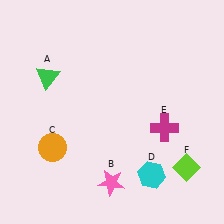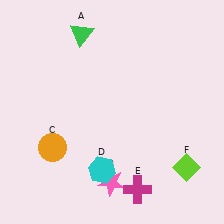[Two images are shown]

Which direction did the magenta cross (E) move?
The magenta cross (E) moved down.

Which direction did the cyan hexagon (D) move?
The cyan hexagon (D) moved left.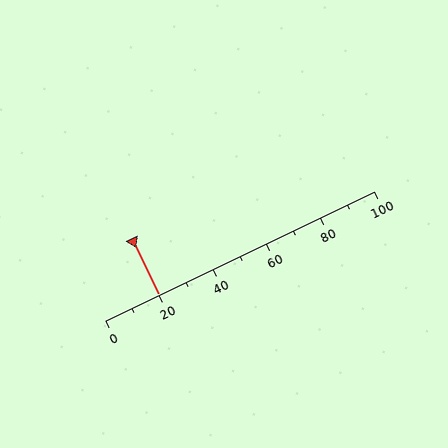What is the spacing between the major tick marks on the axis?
The major ticks are spaced 20 apart.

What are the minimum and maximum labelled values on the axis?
The axis runs from 0 to 100.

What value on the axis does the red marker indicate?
The marker indicates approximately 20.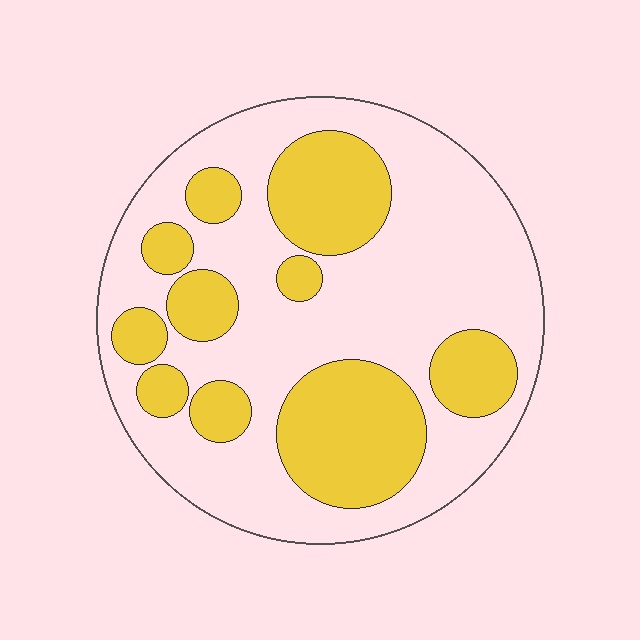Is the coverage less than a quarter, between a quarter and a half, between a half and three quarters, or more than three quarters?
Between a quarter and a half.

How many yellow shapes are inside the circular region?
10.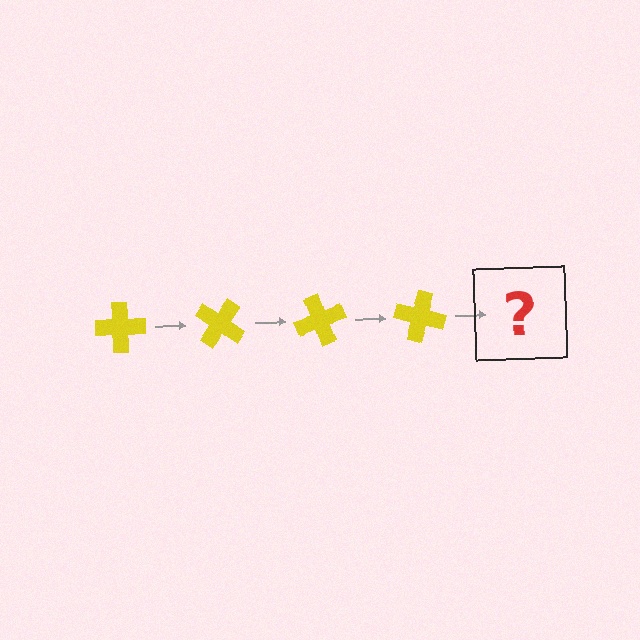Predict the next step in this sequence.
The next step is a yellow cross rotated 140 degrees.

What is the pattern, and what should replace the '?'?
The pattern is that the cross rotates 35 degrees each step. The '?' should be a yellow cross rotated 140 degrees.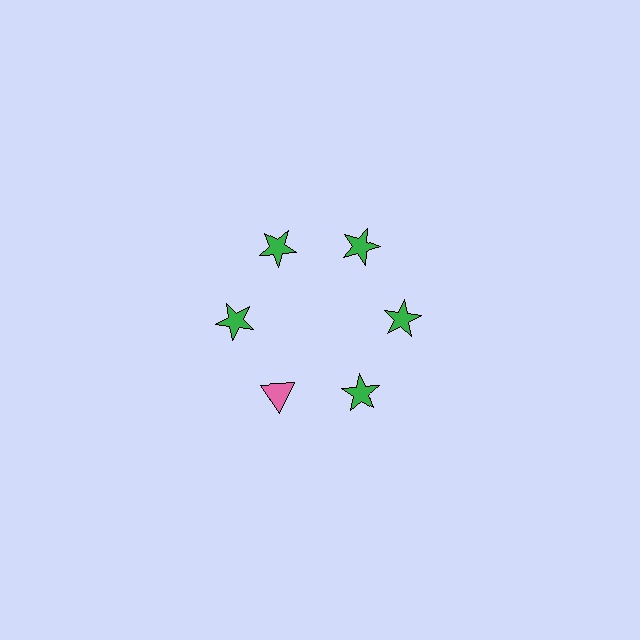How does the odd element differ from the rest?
It differs in both color (pink instead of green) and shape (triangle instead of star).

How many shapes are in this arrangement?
There are 6 shapes arranged in a ring pattern.